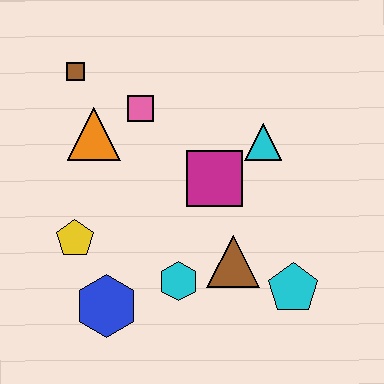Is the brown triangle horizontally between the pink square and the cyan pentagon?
Yes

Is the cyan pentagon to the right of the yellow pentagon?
Yes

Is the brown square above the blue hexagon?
Yes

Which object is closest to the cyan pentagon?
The brown triangle is closest to the cyan pentagon.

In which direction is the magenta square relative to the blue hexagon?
The magenta square is above the blue hexagon.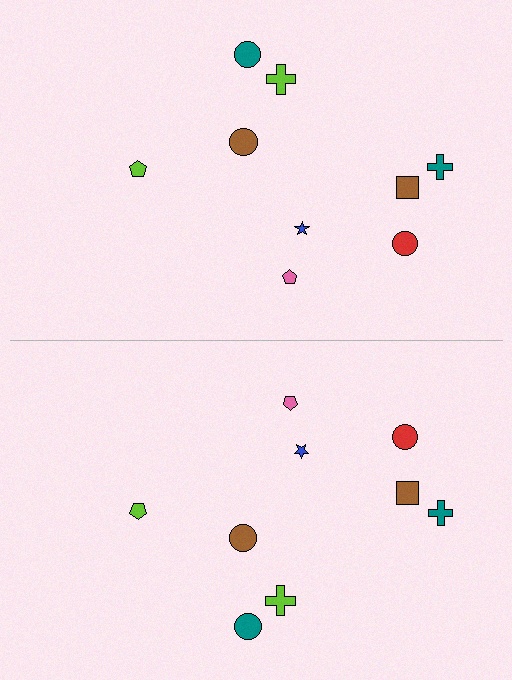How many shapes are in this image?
There are 18 shapes in this image.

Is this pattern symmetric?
Yes, this pattern has bilateral (reflection) symmetry.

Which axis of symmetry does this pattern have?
The pattern has a horizontal axis of symmetry running through the center of the image.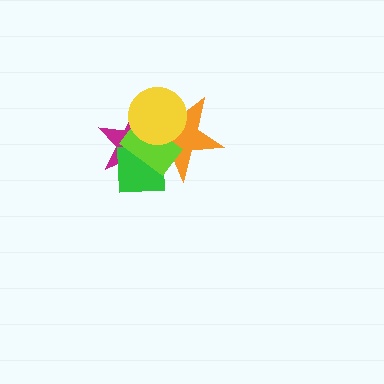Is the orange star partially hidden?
Yes, it is partially covered by another shape.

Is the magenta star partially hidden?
Yes, it is partially covered by another shape.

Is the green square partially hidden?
Yes, it is partially covered by another shape.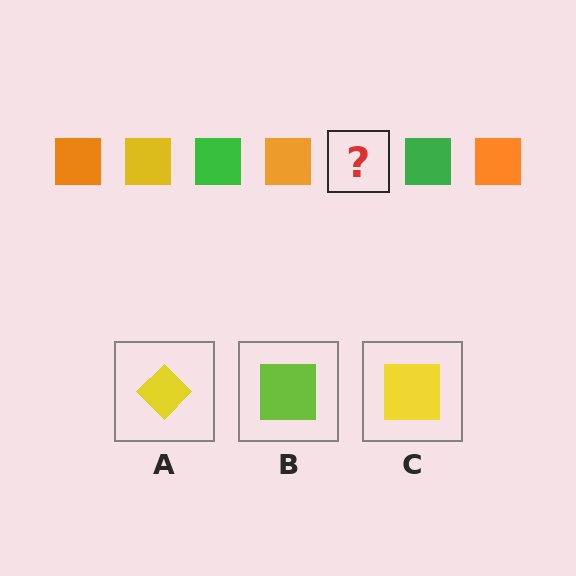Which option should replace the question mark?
Option C.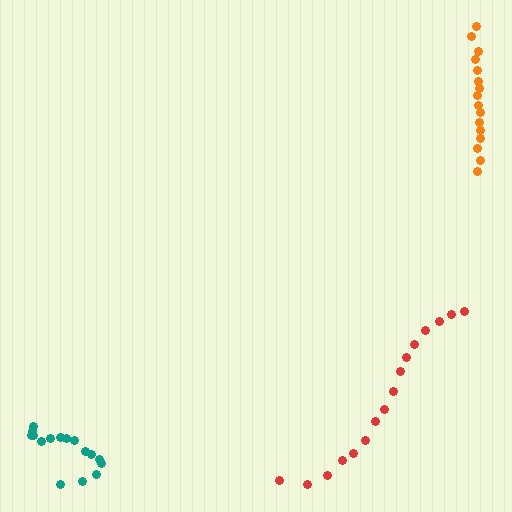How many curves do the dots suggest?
There are 3 distinct paths.